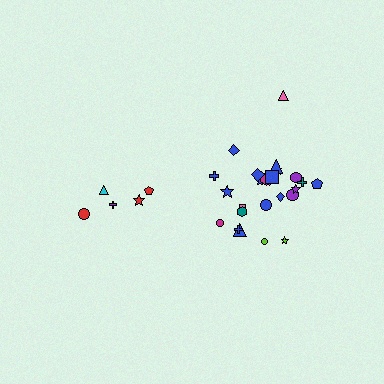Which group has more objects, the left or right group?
The right group.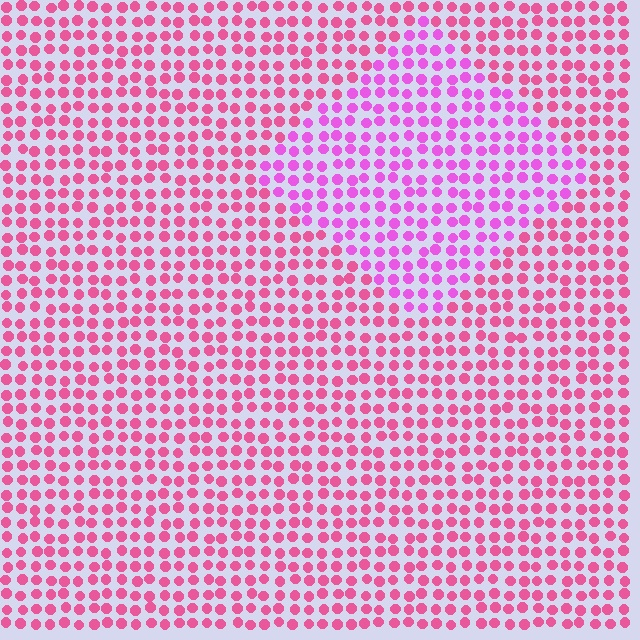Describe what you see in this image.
The image is filled with small pink elements in a uniform arrangement. A diamond-shaped region is visible where the elements are tinted to a slightly different hue, forming a subtle color boundary.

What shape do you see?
I see a diamond.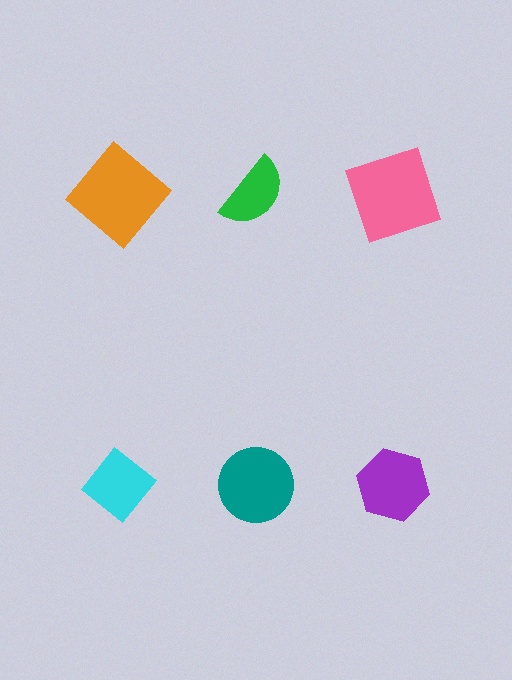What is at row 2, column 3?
A purple hexagon.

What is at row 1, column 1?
An orange diamond.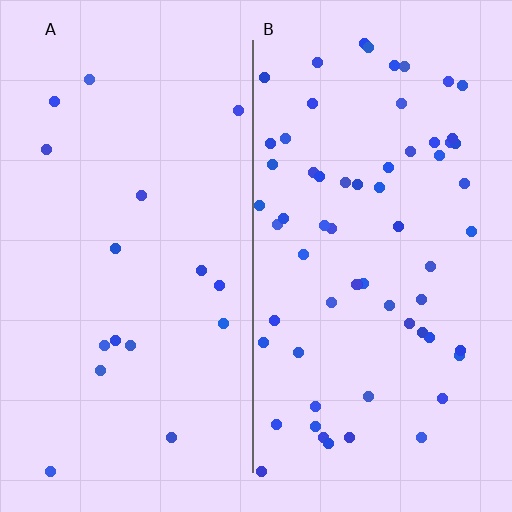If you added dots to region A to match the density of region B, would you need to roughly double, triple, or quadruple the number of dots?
Approximately quadruple.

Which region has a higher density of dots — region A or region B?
B (the right).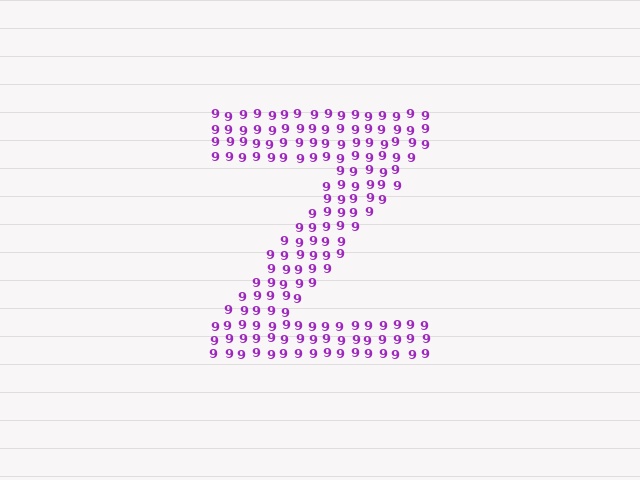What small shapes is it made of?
It is made of small digit 9's.